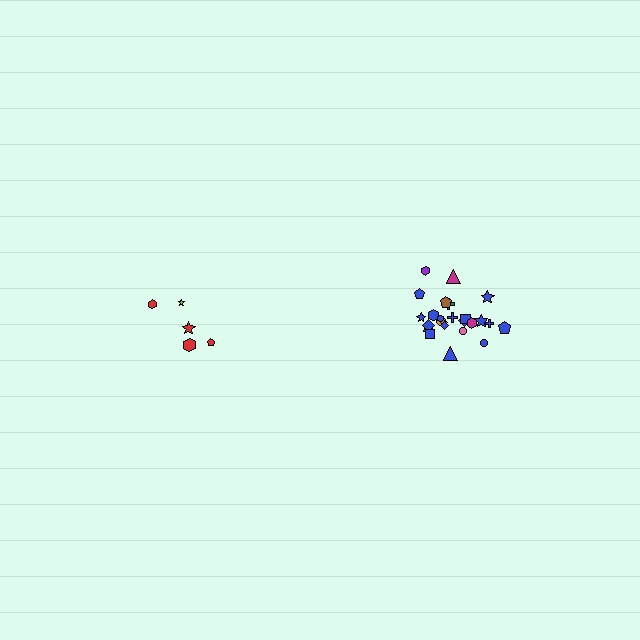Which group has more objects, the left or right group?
The right group.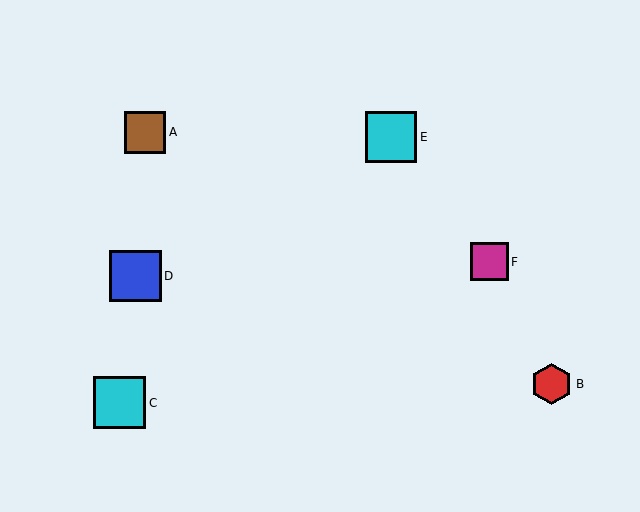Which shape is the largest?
The cyan square (labeled C) is the largest.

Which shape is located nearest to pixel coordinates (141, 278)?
The blue square (labeled D) at (135, 276) is nearest to that location.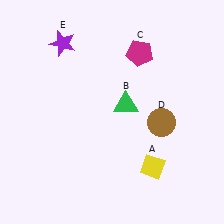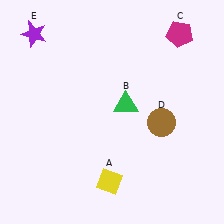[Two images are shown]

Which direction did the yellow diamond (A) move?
The yellow diamond (A) moved left.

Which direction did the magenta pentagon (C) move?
The magenta pentagon (C) moved right.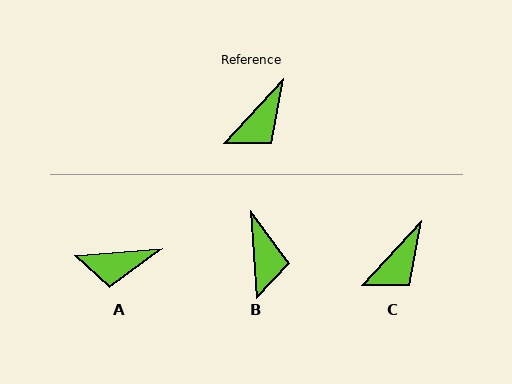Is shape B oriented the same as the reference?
No, it is off by about 47 degrees.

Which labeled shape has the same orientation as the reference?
C.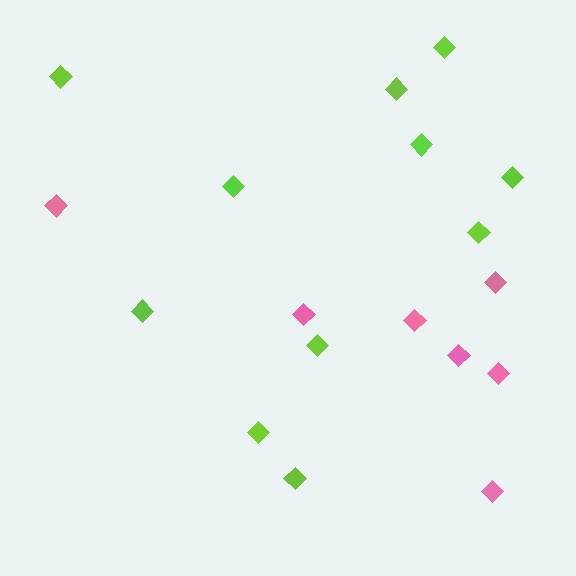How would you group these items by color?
There are 2 groups: one group of lime diamonds (11) and one group of pink diamonds (7).